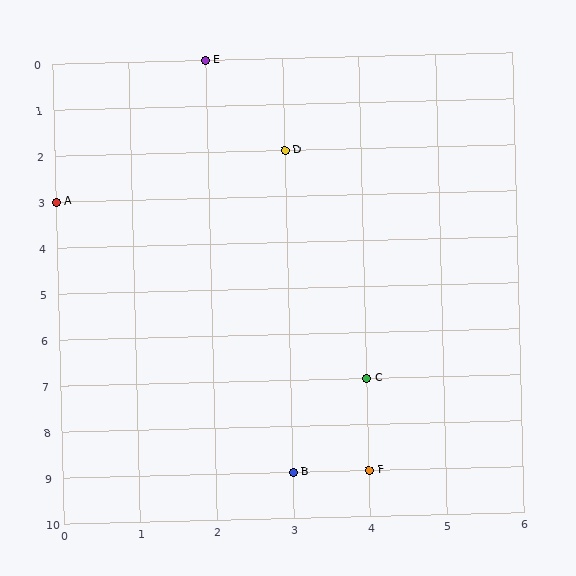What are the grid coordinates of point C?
Point C is at grid coordinates (4, 7).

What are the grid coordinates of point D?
Point D is at grid coordinates (3, 2).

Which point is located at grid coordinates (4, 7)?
Point C is at (4, 7).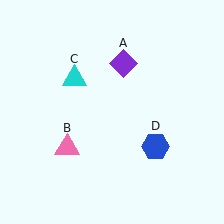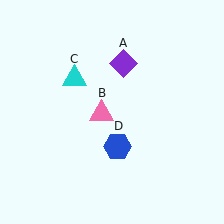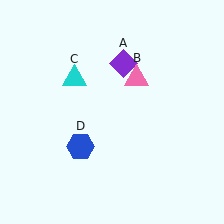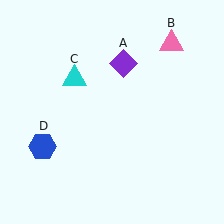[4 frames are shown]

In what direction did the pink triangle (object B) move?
The pink triangle (object B) moved up and to the right.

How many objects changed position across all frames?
2 objects changed position: pink triangle (object B), blue hexagon (object D).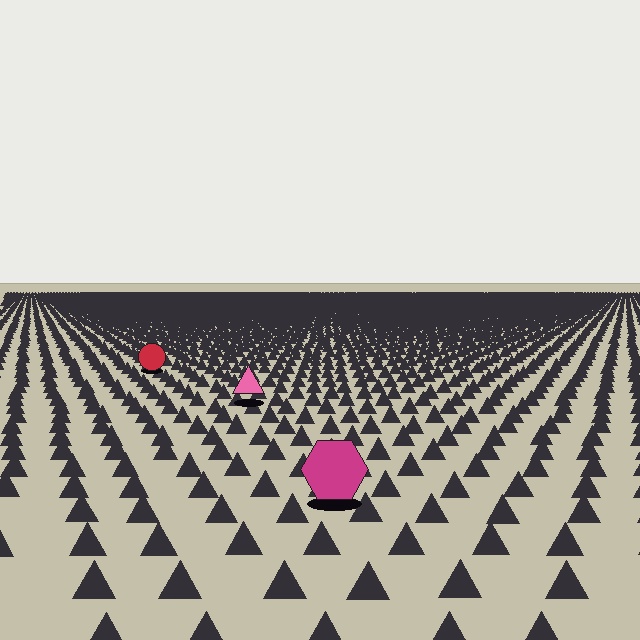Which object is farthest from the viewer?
The red circle is farthest from the viewer. It appears smaller and the ground texture around it is denser.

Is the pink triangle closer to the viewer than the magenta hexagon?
No. The magenta hexagon is closer — you can tell from the texture gradient: the ground texture is coarser near it.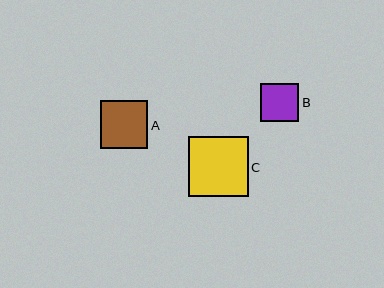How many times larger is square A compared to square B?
Square A is approximately 1.3 times the size of square B.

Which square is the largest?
Square C is the largest with a size of approximately 60 pixels.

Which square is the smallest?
Square B is the smallest with a size of approximately 38 pixels.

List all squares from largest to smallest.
From largest to smallest: C, A, B.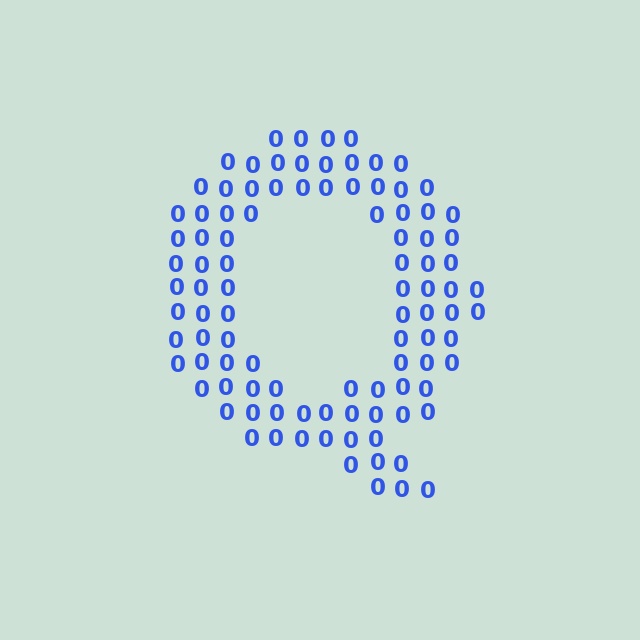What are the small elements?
The small elements are digit 0's.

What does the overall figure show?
The overall figure shows the letter Q.